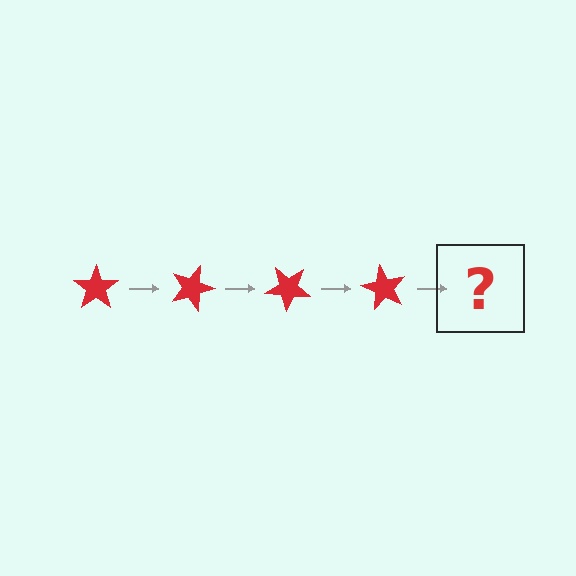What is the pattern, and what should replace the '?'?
The pattern is that the star rotates 20 degrees each step. The '?' should be a red star rotated 80 degrees.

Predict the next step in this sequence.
The next step is a red star rotated 80 degrees.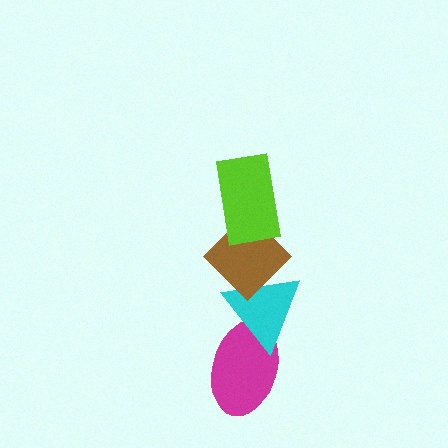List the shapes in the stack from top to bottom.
From top to bottom: the lime rectangle, the brown diamond, the cyan triangle, the magenta ellipse.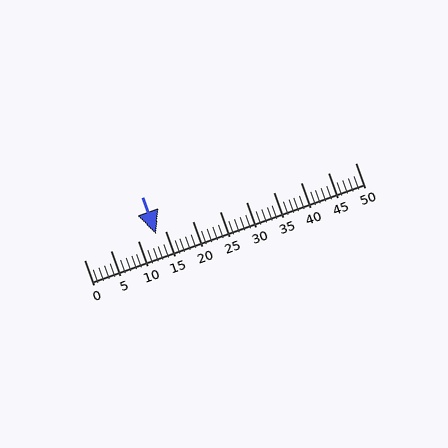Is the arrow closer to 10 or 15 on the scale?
The arrow is closer to 15.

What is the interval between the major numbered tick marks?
The major tick marks are spaced 5 units apart.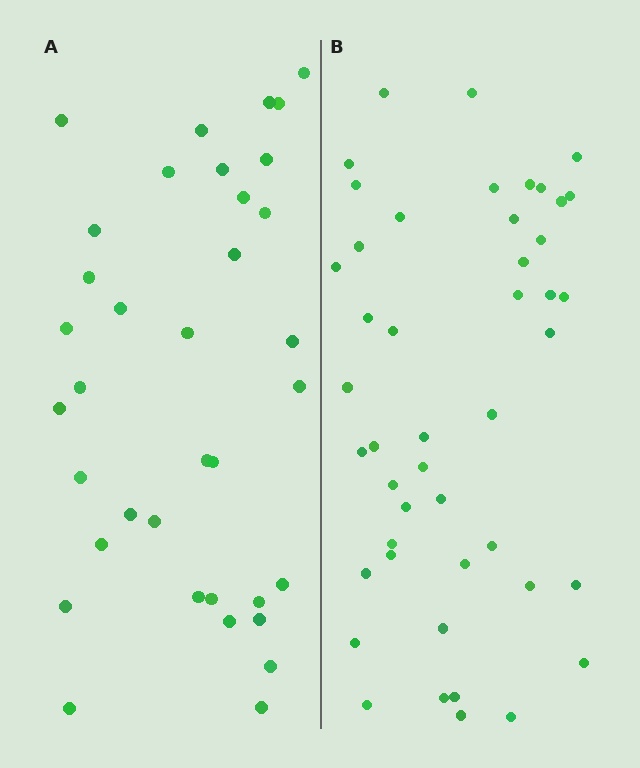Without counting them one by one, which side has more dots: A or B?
Region B (the right region) has more dots.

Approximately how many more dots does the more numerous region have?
Region B has roughly 10 or so more dots than region A.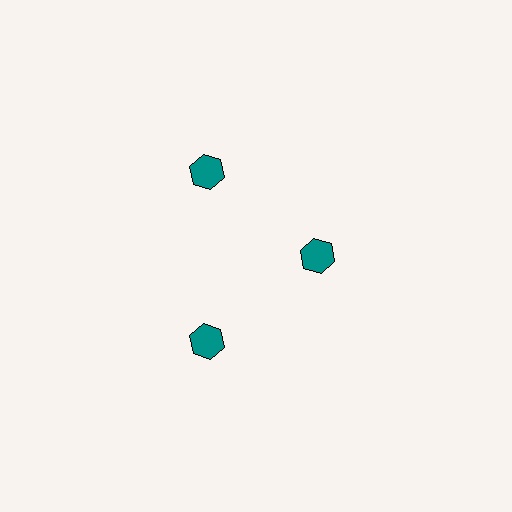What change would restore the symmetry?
The symmetry would be restored by moving it outward, back onto the ring so that all 3 hexagons sit at equal angles and equal distance from the center.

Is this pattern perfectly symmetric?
No. The 3 teal hexagons are arranged in a ring, but one element near the 3 o'clock position is pulled inward toward the center, breaking the 3-fold rotational symmetry.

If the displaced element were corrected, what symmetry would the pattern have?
It would have 3-fold rotational symmetry — the pattern would map onto itself every 120 degrees.